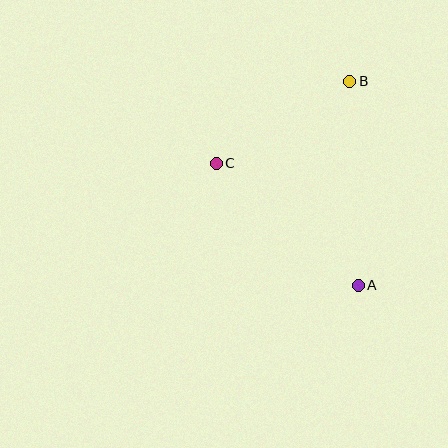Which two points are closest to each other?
Points B and C are closest to each other.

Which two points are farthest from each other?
Points A and B are farthest from each other.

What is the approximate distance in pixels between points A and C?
The distance between A and C is approximately 187 pixels.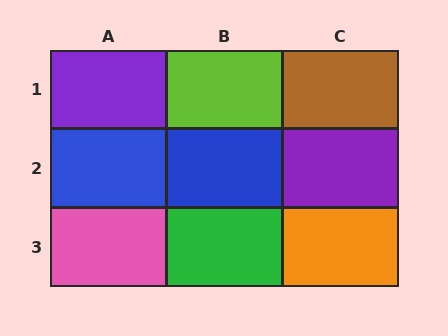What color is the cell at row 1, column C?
Brown.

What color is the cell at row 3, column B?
Green.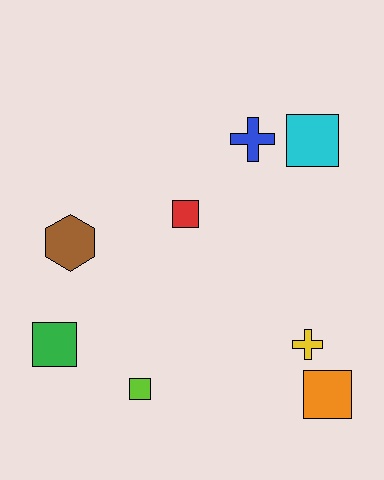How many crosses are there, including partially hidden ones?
There are 2 crosses.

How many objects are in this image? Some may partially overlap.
There are 8 objects.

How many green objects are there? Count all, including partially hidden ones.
There is 1 green object.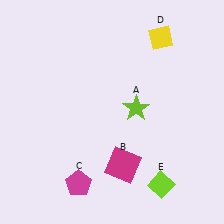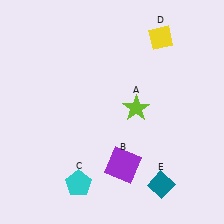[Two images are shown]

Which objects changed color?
B changed from magenta to purple. C changed from magenta to cyan. E changed from lime to teal.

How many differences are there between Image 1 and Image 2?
There are 3 differences between the two images.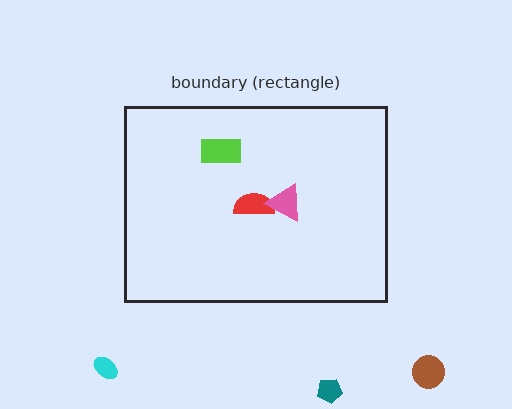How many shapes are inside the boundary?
3 inside, 3 outside.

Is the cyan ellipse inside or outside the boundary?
Outside.